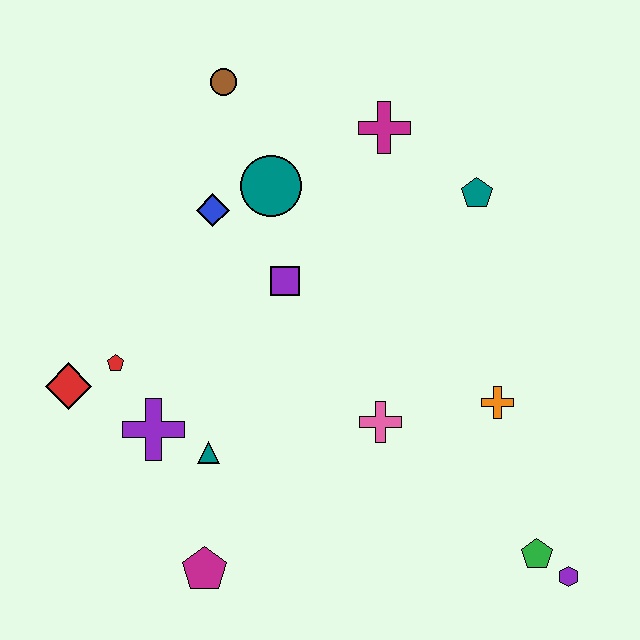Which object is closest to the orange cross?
The pink cross is closest to the orange cross.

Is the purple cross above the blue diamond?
No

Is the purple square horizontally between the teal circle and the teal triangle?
No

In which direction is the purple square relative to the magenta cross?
The purple square is below the magenta cross.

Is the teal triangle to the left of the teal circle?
Yes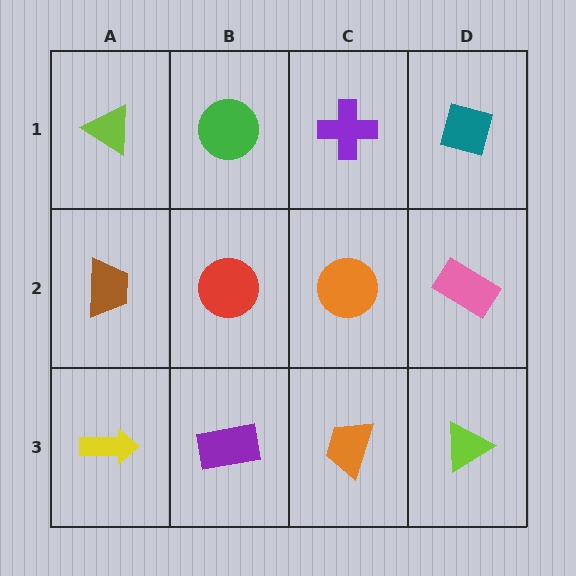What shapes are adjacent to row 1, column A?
A brown trapezoid (row 2, column A), a green circle (row 1, column B).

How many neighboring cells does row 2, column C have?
4.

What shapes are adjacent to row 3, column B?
A red circle (row 2, column B), a yellow arrow (row 3, column A), an orange trapezoid (row 3, column C).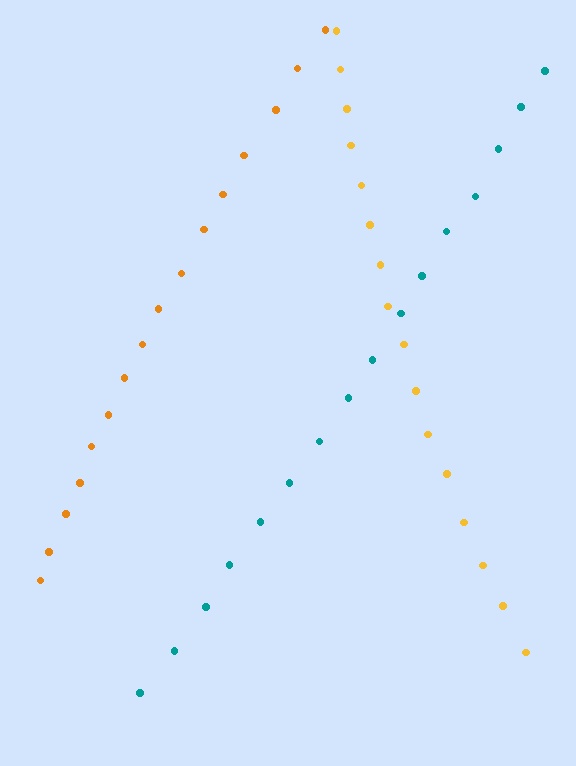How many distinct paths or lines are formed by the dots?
There are 3 distinct paths.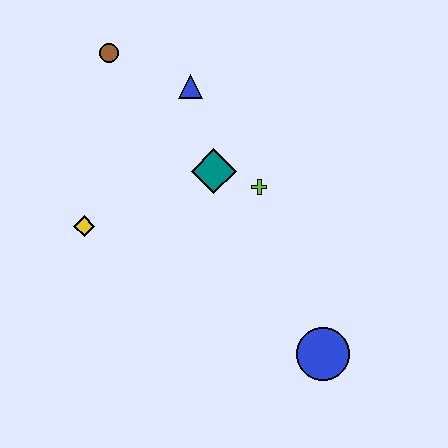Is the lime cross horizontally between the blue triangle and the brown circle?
No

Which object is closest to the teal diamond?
The lime cross is closest to the teal diamond.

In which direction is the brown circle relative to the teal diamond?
The brown circle is above the teal diamond.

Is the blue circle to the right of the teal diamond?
Yes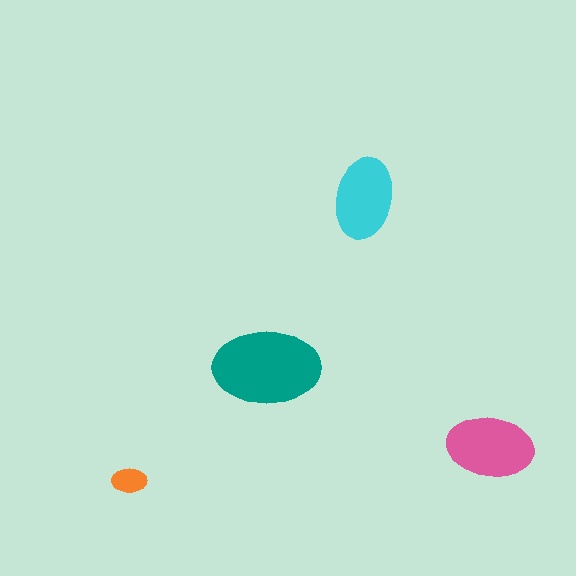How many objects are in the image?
There are 4 objects in the image.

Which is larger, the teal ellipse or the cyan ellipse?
The teal one.